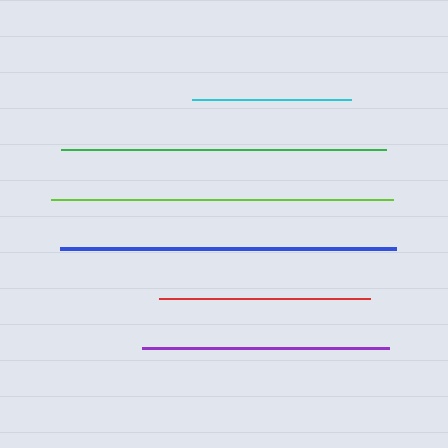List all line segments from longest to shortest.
From longest to shortest: lime, blue, green, purple, red, cyan.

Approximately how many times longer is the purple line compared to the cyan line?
The purple line is approximately 1.6 times the length of the cyan line.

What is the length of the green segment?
The green segment is approximately 325 pixels long.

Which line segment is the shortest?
The cyan line is the shortest at approximately 158 pixels.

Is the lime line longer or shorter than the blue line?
The lime line is longer than the blue line.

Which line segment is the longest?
The lime line is the longest at approximately 342 pixels.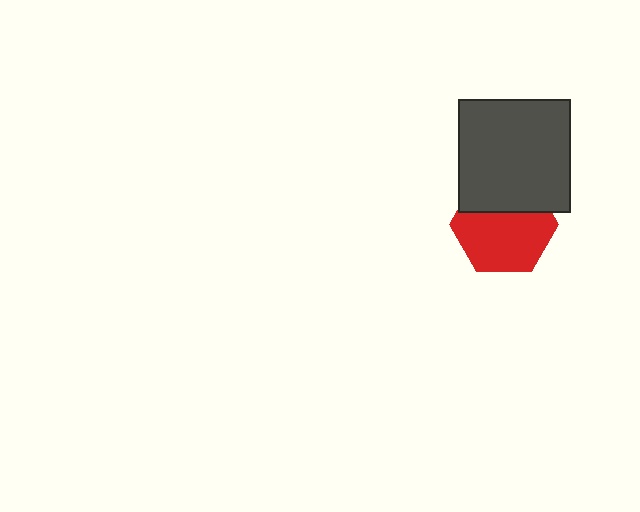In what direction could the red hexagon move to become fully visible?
The red hexagon could move down. That would shift it out from behind the dark gray square entirely.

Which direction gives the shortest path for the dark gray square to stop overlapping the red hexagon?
Moving up gives the shortest separation.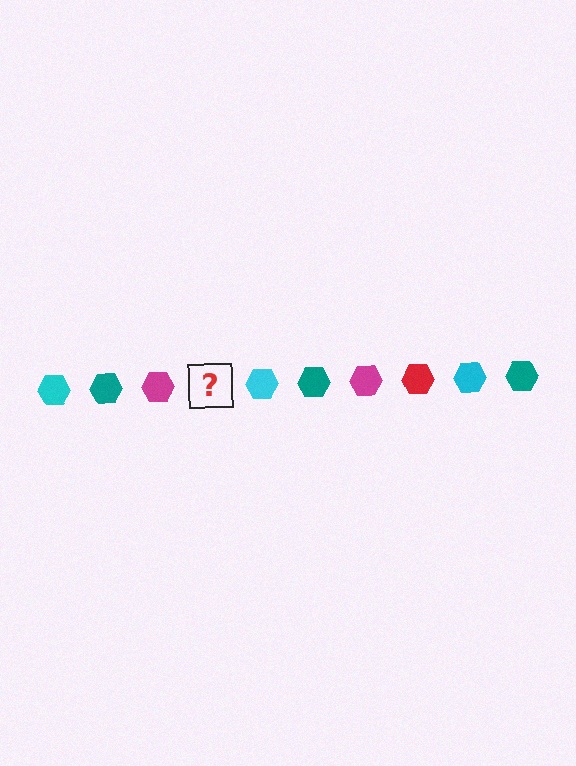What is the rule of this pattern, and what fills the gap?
The rule is that the pattern cycles through cyan, teal, magenta, red hexagons. The gap should be filled with a red hexagon.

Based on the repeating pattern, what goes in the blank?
The blank should be a red hexagon.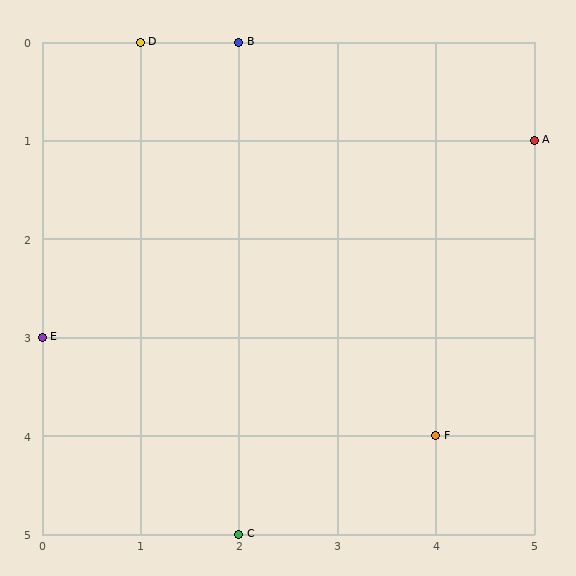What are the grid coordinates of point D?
Point D is at grid coordinates (1, 0).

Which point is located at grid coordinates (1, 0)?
Point D is at (1, 0).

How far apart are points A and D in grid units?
Points A and D are 4 columns and 1 row apart (about 4.1 grid units diagonally).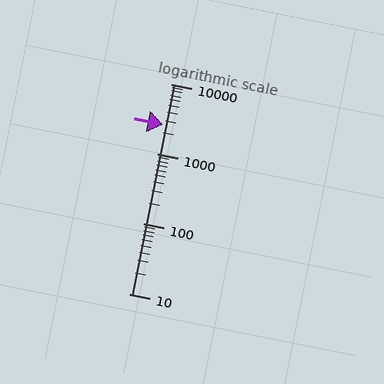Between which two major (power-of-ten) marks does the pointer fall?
The pointer is between 1000 and 10000.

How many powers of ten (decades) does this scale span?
The scale spans 3 decades, from 10 to 10000.